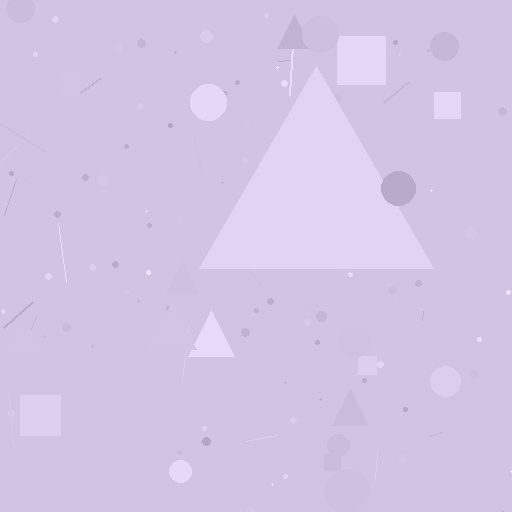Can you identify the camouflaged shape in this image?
The camouflaged shape is a triangle.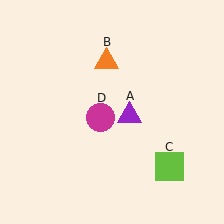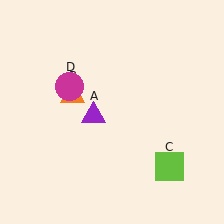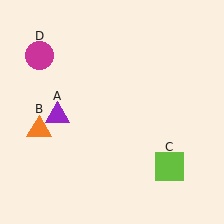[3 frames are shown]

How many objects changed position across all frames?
3 objects changed position: purple triangle (object A), orange triangle (object B), magenta circle (object D).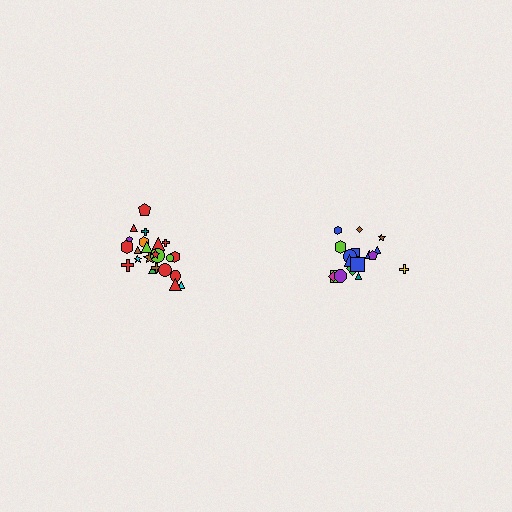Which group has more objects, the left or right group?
The left group.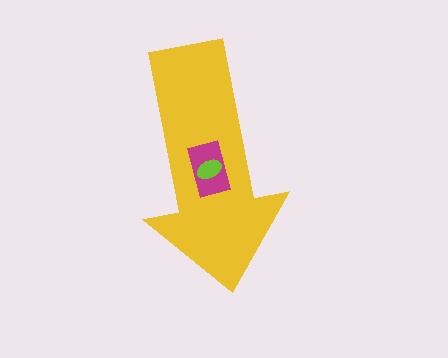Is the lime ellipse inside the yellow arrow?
Yes.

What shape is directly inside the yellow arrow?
The magenta rectangle.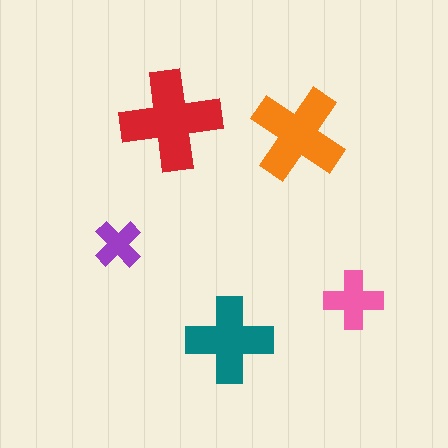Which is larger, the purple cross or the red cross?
The red one.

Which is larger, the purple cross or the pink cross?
The pink one.